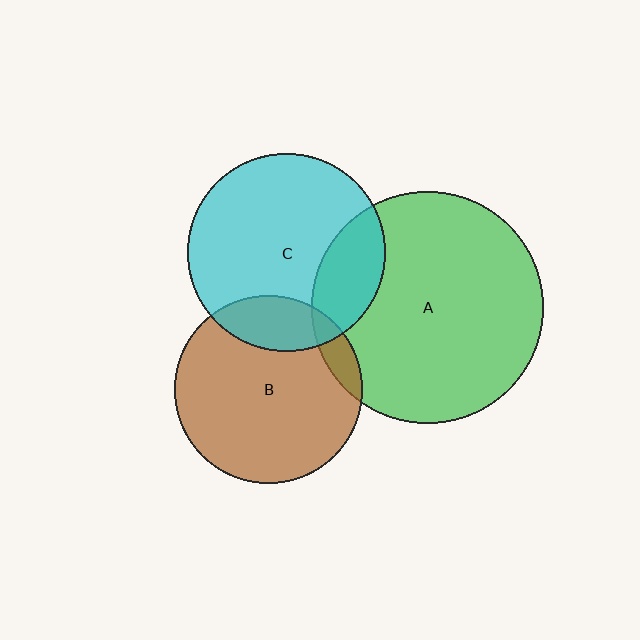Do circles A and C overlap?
Yes.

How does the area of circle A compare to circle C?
Approximately 1.4 times.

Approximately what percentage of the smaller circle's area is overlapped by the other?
Approximately 20%.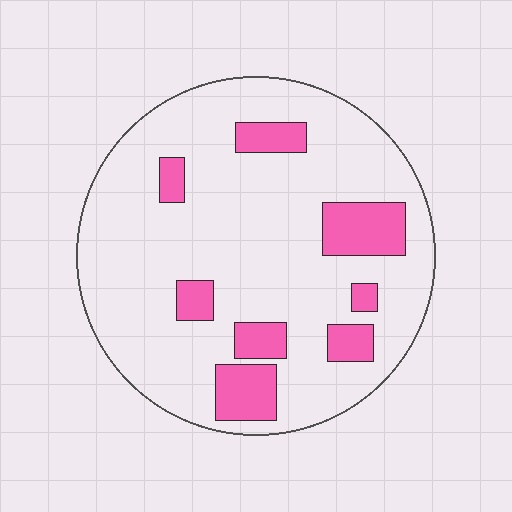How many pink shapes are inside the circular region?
8.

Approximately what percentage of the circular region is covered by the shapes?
Approximately 15%.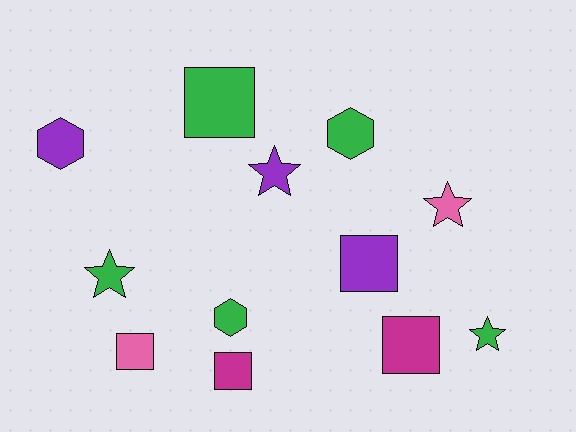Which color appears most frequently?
Green, with 5 objects.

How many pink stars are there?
There is 1 pink star.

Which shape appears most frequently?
Square, with 5 objects.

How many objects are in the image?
There are 12 objects.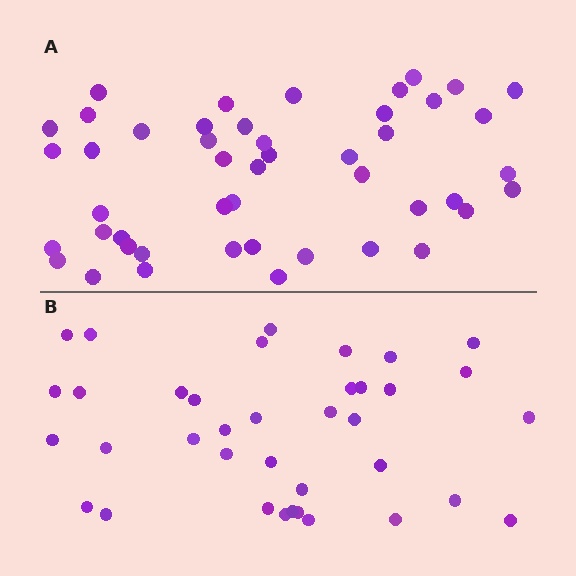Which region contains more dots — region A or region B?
Region A (the top region) has more dots.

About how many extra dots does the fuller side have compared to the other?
Region A has roughly 10 or so more dots than region B.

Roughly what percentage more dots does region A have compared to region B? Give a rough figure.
About 25% more.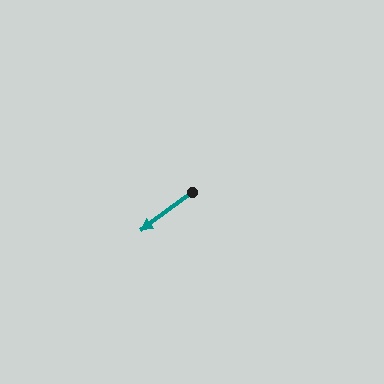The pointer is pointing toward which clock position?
Roughly 8 o'clock.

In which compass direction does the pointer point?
Southwest.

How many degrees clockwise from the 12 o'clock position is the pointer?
Approximately 233 degrees.